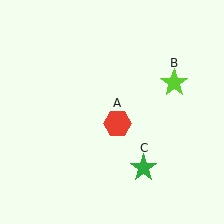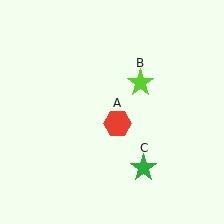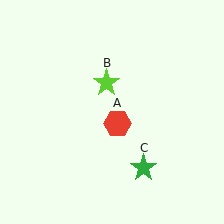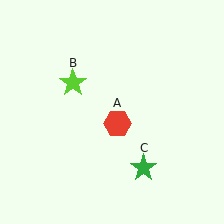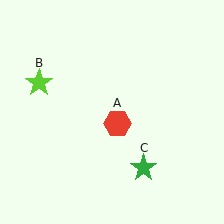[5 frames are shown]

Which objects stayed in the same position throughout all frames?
Red hexagon (object A) and green star (object C) remained stationary.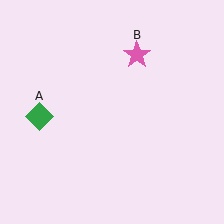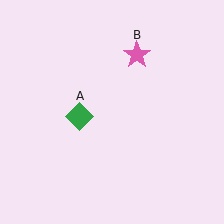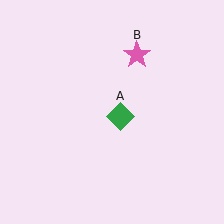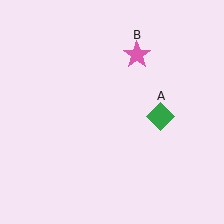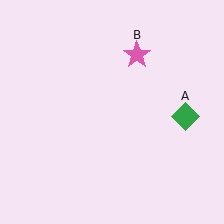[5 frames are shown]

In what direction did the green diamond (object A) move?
The green diamond (object A) moved right.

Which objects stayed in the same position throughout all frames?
Pink star (object B) remained stationary.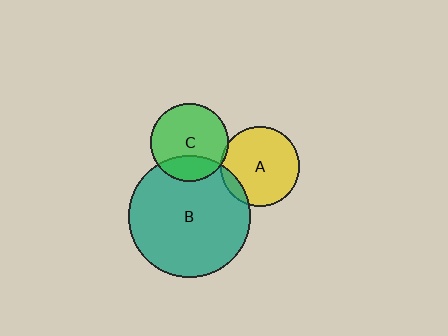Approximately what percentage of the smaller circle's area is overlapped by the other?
Approximately 5%.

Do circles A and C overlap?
Yes.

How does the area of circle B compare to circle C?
Approximately 2.4 times.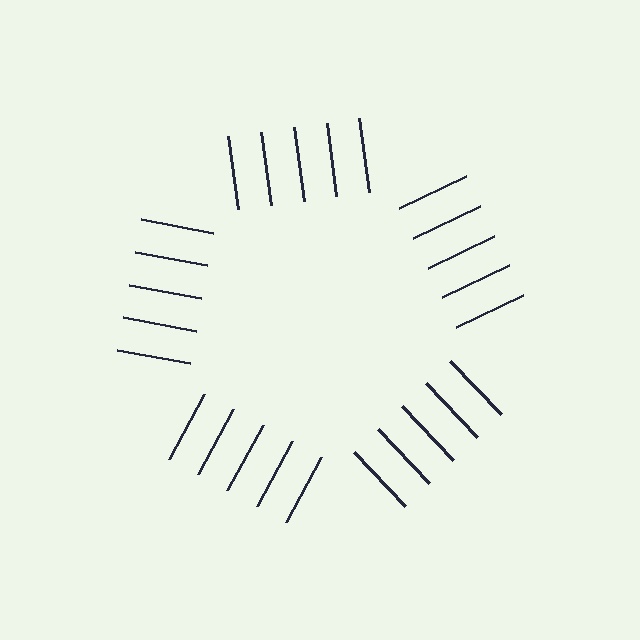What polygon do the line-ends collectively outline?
An illusory pentagon — the line segments terminate on its edges but no continuous stroke is drawn.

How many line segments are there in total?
25 — 5 along each of the 5 edges.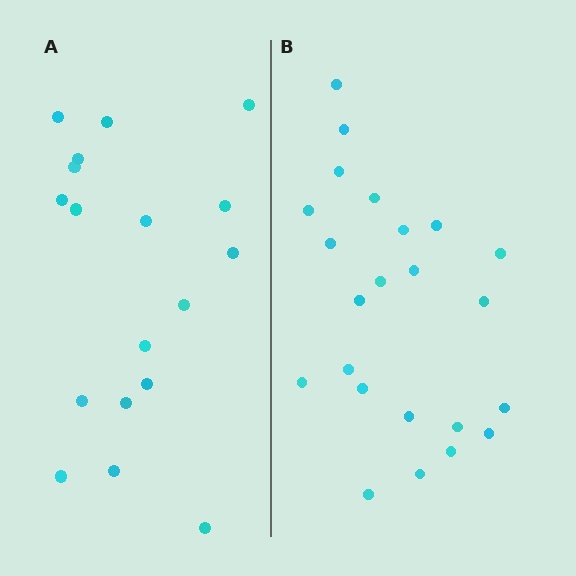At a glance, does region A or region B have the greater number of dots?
Region B (the right region) has more dots.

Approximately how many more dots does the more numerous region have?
Region B has about 5 more dots than region A.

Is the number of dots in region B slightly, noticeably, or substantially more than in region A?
Region B has noticeably more, but not dramatically so. The ratio is roughly 1.3 to 1.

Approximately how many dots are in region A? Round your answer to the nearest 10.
About 20 dots. (The exact count is 18, which rounds to 20.)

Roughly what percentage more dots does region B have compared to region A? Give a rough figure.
About 30% more.